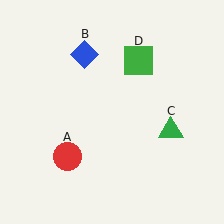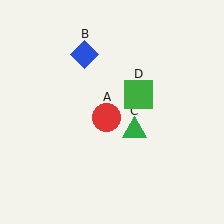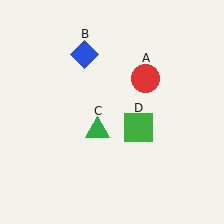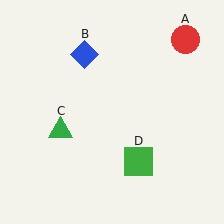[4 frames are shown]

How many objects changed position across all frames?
3 objects changed position: red circle (object A), green triangle (object C), green square (object D).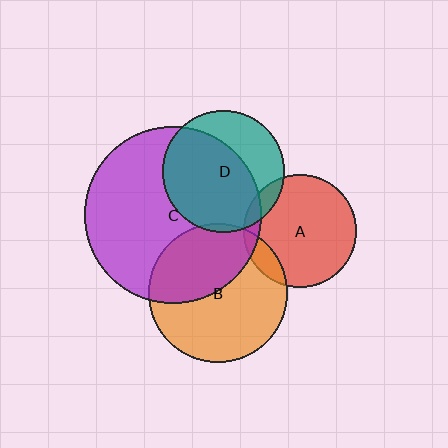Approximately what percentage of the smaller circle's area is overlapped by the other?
Approximately 10%.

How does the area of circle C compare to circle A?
Approximately 2.5 times.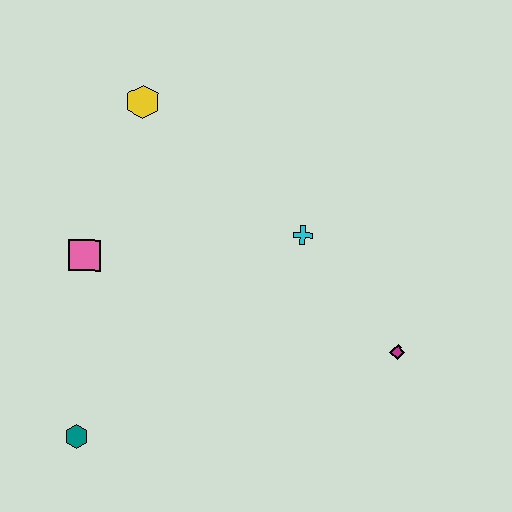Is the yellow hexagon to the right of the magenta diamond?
No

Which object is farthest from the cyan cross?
The teal hexagon is farthest from the cyan cross.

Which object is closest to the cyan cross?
The magenta diamond is closest to the cyan cross.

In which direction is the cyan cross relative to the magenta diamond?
The cyan cross is above the magenta diamond.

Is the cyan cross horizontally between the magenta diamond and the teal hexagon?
Yes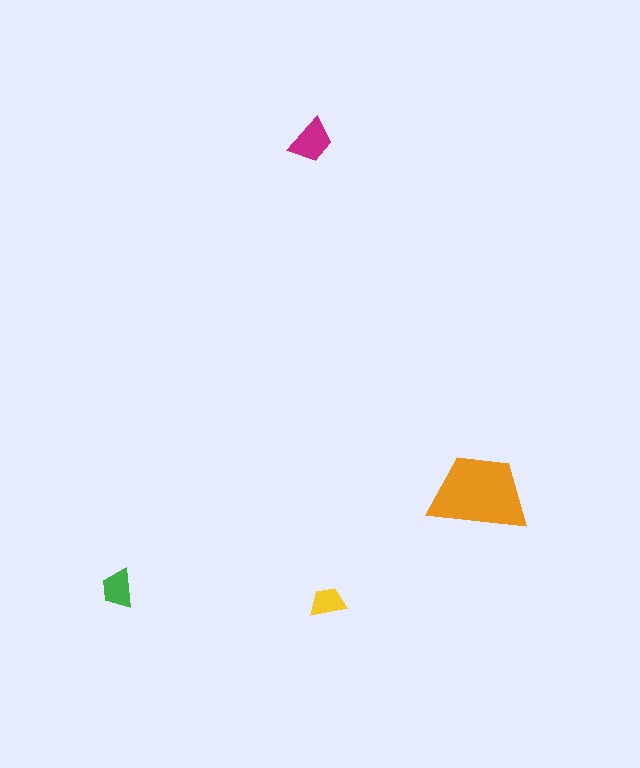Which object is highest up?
The magenta trapezoid is topmost.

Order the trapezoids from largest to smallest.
the orange one, the magenta one, the green one, the yellow one.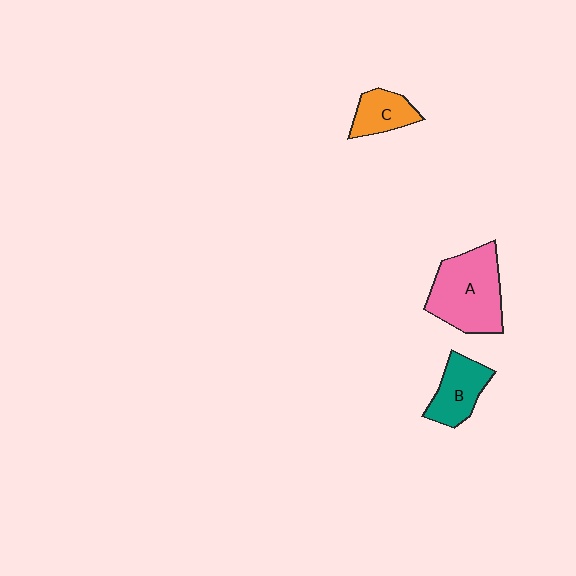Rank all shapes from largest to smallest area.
From largest to smallest: A (pink), B (teal), C (orange).